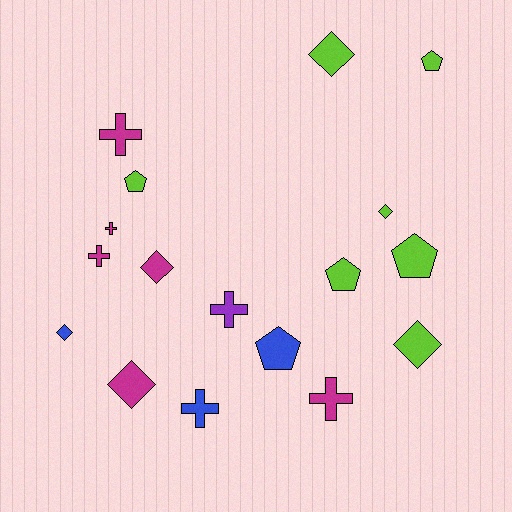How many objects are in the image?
There are 17 objects.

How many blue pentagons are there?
There is 1 blue pentagon.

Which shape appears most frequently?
Diamond, with 6 objects.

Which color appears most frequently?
Lime, with 7 objects.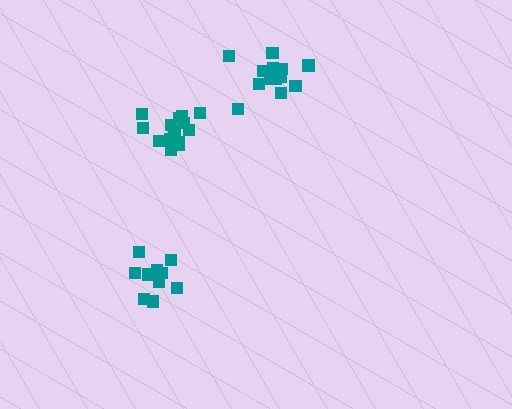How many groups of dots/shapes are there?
There are 3 groups.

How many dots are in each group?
Group 1: 15 dots, Group 2: 10 dots, Group 3: 13 dots (38 total).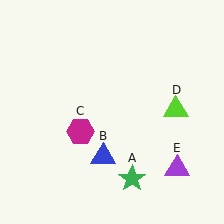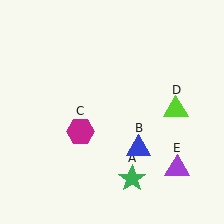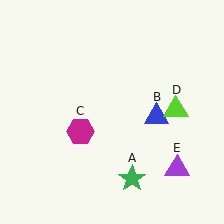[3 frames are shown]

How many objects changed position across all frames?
1 object changed position: blue triangle (object B).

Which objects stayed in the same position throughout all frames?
Green star (object A) and magenta hexagon (object C) and lime triangle (object D) and purple triangle (object E) remained stationary.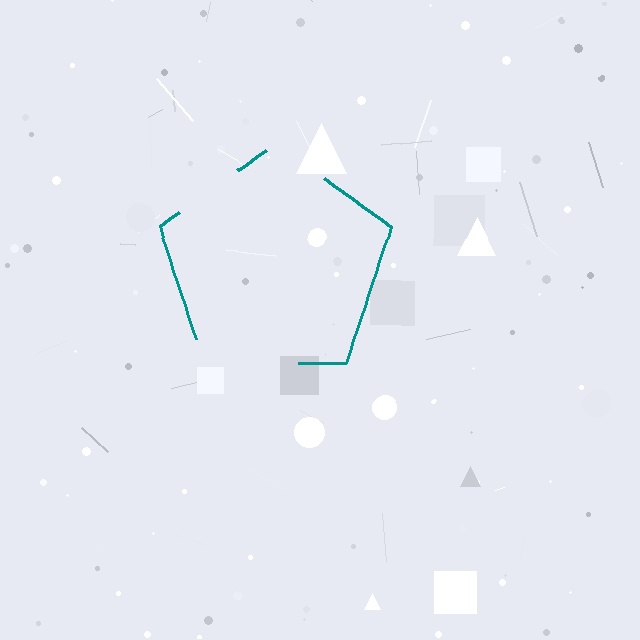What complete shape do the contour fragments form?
The contour fragments form a pentagon.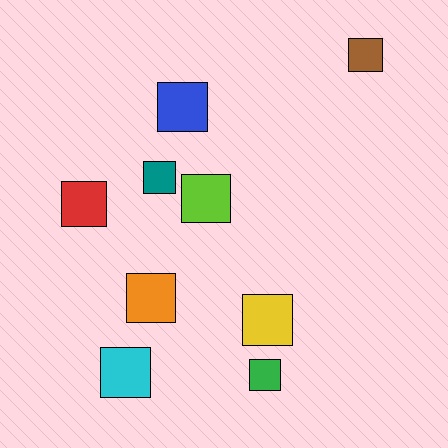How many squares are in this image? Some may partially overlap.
There are 9 squares.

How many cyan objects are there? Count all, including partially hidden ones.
There is 1 cyan object.